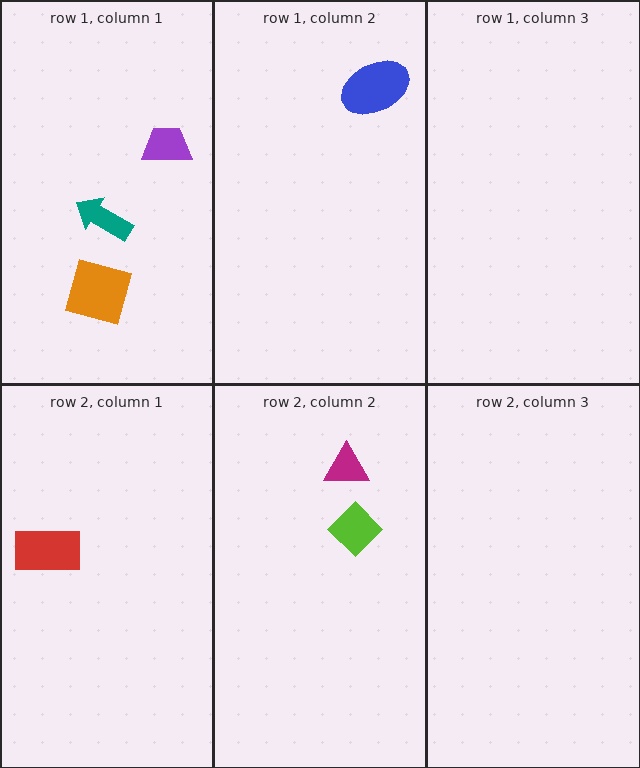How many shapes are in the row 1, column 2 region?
1.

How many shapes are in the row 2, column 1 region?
1.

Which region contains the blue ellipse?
The row 1, column 2 region.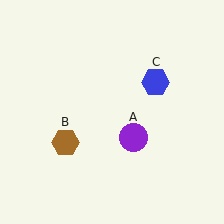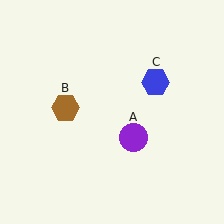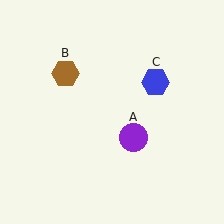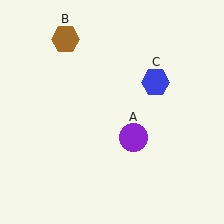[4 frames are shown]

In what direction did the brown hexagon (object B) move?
The brown hexagon (object B) moved up.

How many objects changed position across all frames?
1 object changed position: brown hexagon (object B).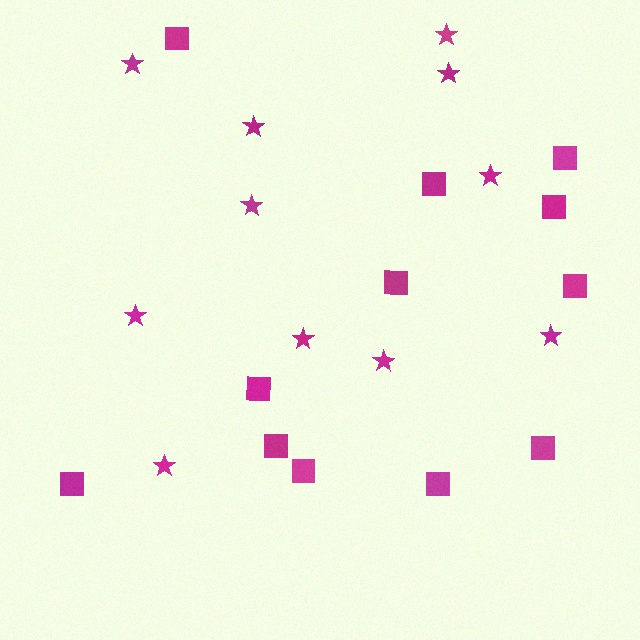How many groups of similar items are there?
There are 2 groups: one group of stars (11) and one group of squares (12).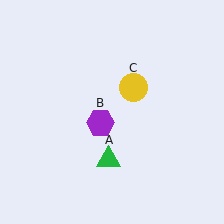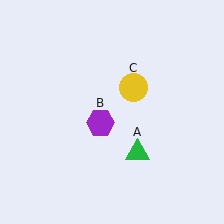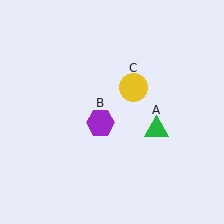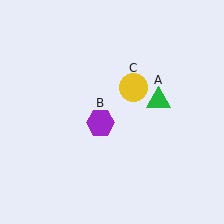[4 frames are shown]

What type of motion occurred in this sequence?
The green triangle (object A) rotated counterclockwise around the center of the scene.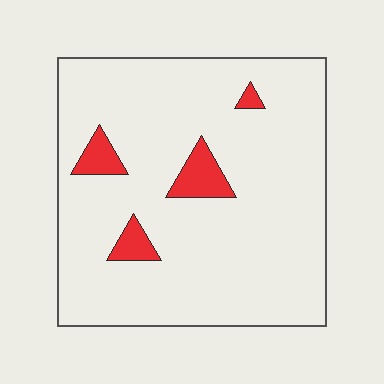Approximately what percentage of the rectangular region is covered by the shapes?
Approximately 10%.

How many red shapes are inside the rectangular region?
4.